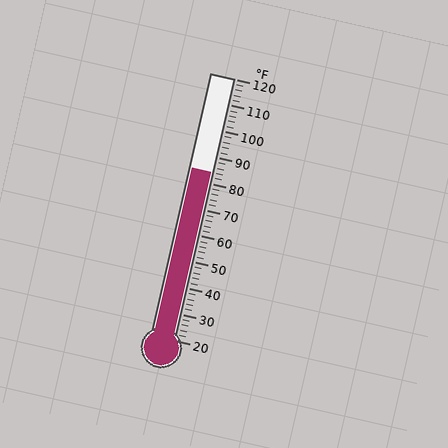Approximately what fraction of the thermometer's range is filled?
The thermometer is filled to approximately 65% of its range.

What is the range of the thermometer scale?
The thermometer scale ranges from 20°F to 120°F.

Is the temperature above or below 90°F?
The temperature is below 90°F.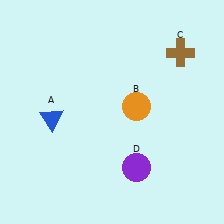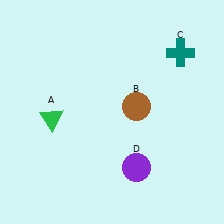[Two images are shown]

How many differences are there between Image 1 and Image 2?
There are 3 differences between the two images.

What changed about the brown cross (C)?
In Image 1, C is brown. In Image 2, it changed to teal.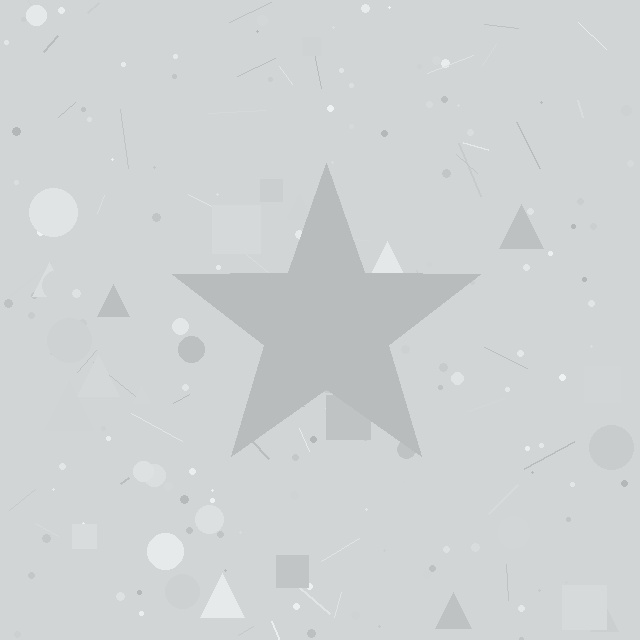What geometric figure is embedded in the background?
A star is embedded in the background.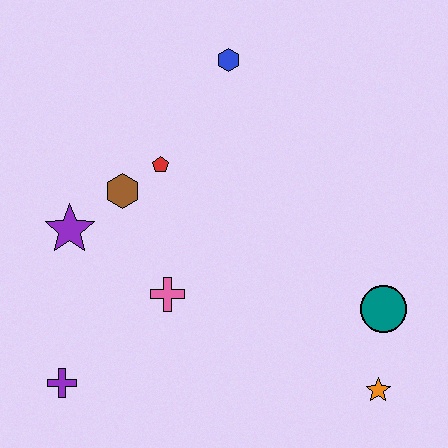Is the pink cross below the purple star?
Yes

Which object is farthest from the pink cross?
The blue hexagon is farthest from the pink cross.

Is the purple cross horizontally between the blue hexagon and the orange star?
No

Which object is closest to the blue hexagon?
The red pentagon is closest to the blue hexagon.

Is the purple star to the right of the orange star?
No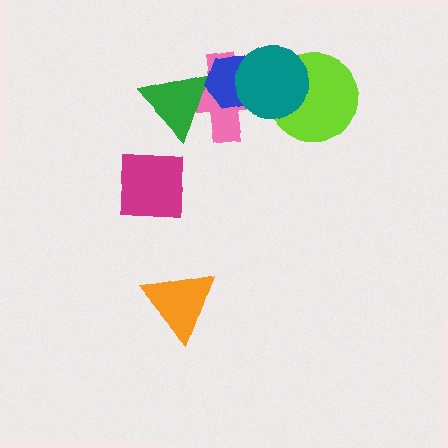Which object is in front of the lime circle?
The teal circle is in front of the lime circle.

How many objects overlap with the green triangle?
2 objects overlap with the green triangle.